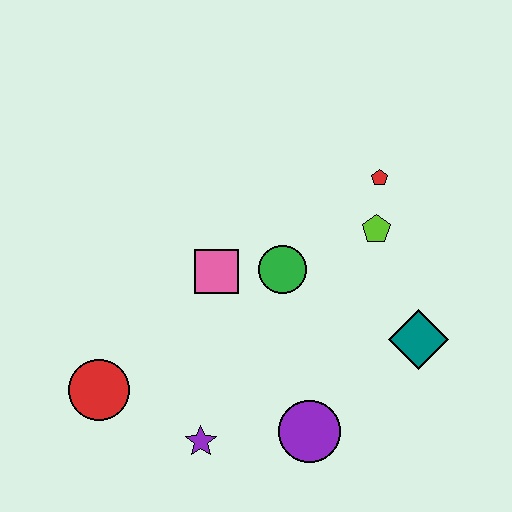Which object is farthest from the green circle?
The red circle is farthest from the green circle.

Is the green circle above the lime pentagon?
No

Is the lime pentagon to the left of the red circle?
No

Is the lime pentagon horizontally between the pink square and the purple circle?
No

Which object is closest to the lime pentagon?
The red pentagon is closest to the lime pentagon.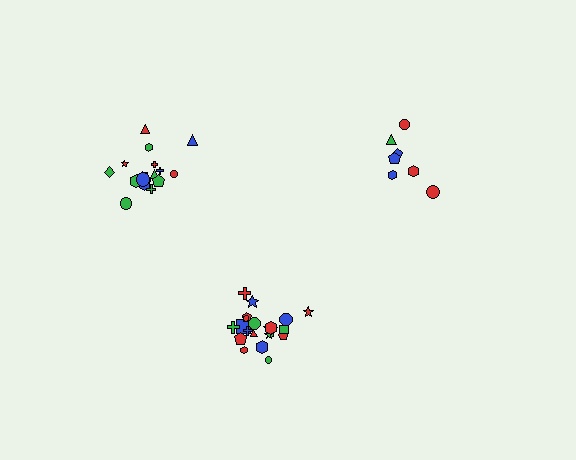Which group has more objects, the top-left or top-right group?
The top-left group.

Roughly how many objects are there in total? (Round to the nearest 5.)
Roughly 45 objects in total.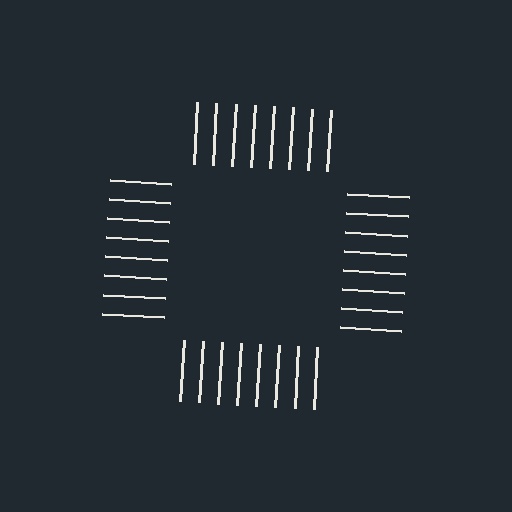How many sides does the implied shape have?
4 sides — the line-ends trace a square.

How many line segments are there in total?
32 — 8 along each of the 4 edges.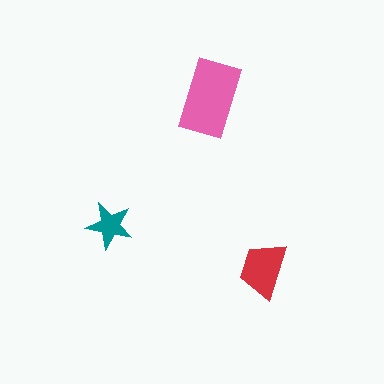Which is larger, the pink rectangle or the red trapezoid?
The pink rectangle.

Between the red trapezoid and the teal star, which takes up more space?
The red trapezoid.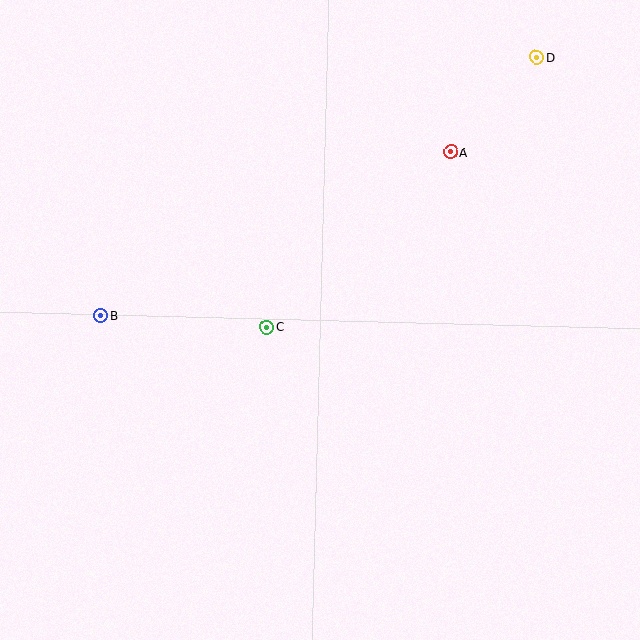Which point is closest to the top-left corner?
Point B is closest to the top-left corner.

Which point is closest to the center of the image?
Point C at (266, 327) is closest to the center.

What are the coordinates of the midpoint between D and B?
The midpoint between D and B is at (319, 186).